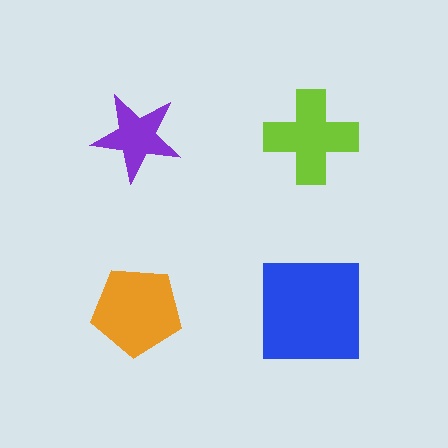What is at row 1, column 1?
A purple star.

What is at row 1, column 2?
A lime cross.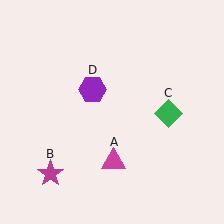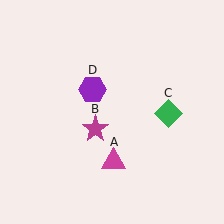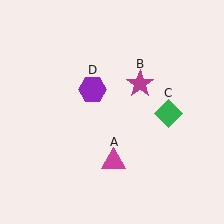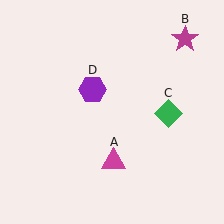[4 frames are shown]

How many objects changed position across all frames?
1 object changed position: magenta star (object B).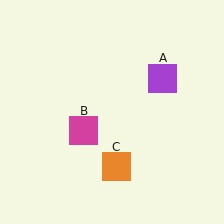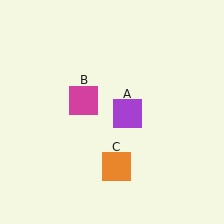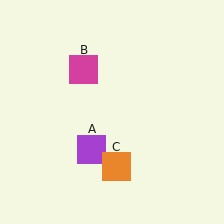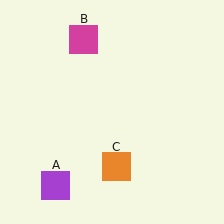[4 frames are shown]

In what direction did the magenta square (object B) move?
The magenta square (object B) moved up.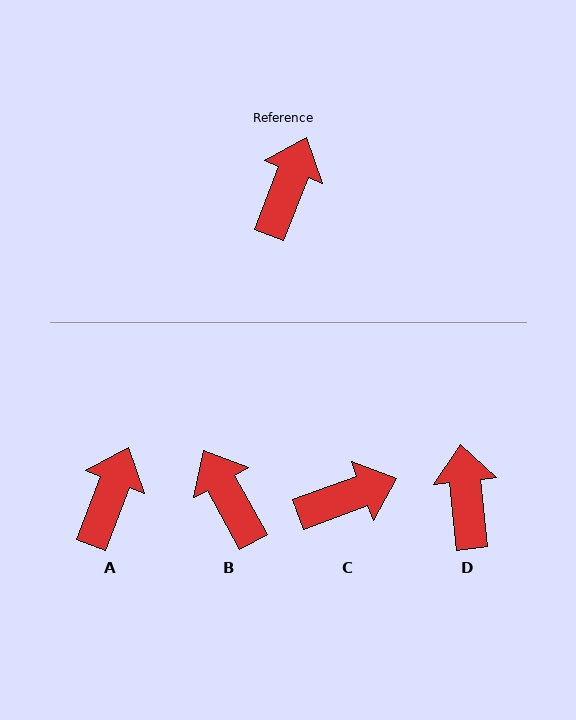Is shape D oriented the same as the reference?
No, it is off by about 27 degrees.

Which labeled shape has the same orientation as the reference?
A.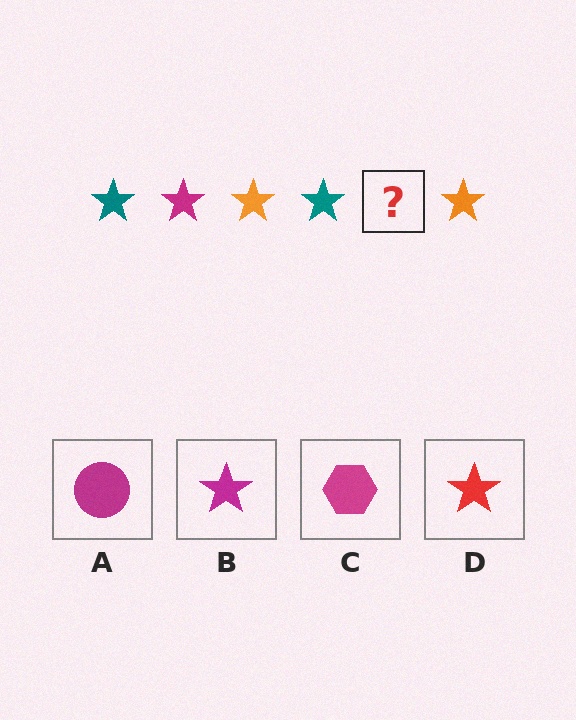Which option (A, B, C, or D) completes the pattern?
B.